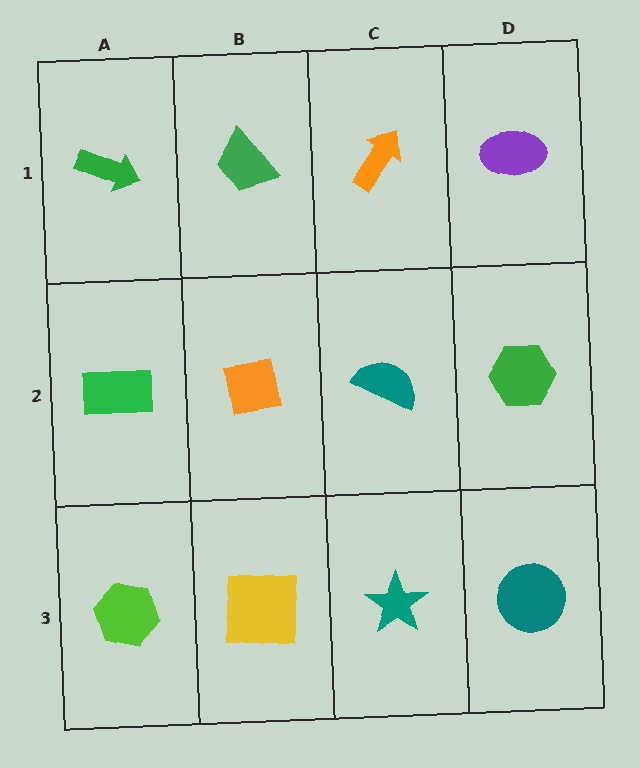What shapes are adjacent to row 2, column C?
An orange arrow (row 1, column C), a teal star (row 3, column C), an orange square (row 2, column B), a green hexagon (row 2, column D).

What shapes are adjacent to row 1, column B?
An orange square (row 2, column B), a green arrow (row 1, column A), an orange arrow (row 1, column C).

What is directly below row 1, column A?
A green rectangle.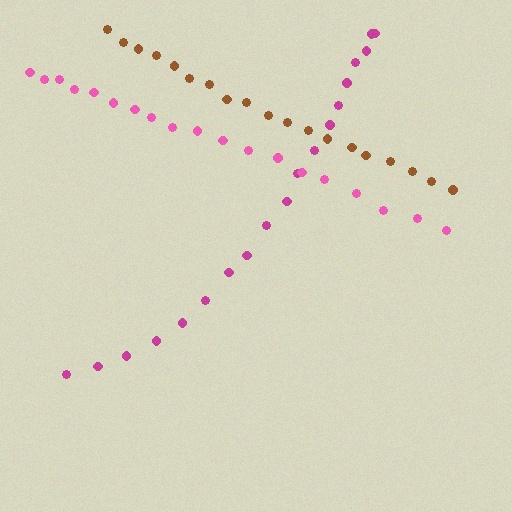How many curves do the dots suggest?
There are 3 distinct paths.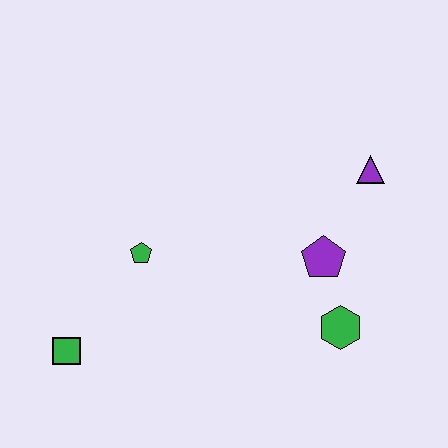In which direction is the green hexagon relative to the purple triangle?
The green hexagon is below the purple triangle.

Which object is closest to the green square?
The green pentagon is closest to the green square.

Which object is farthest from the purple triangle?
The green square is farthest from the purple triangle.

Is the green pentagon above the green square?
Yes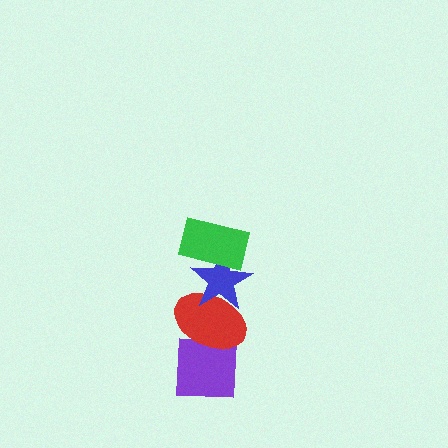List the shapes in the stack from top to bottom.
From top to bottom: the green rectangle, the blue star, the red ellipse, the purple square.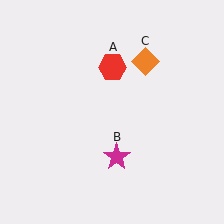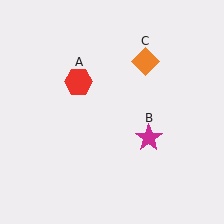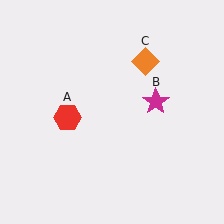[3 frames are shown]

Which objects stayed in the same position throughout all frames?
Orange diamond (object C) remained stationary.